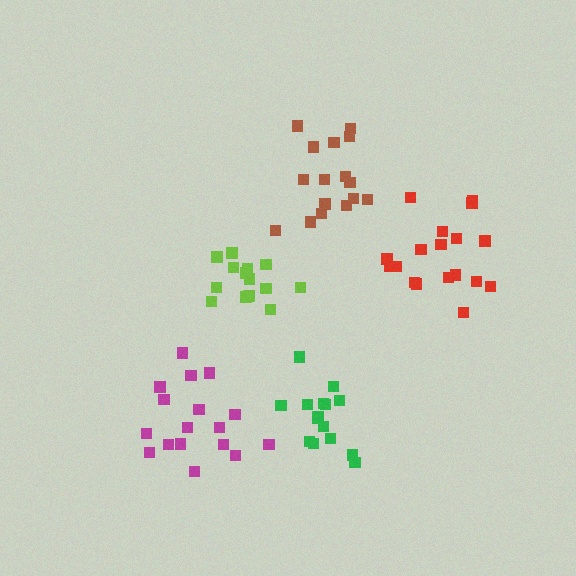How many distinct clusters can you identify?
There are 5 distinct clusters.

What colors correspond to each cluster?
The clusters are colored: magenta, green, brown, lime, red.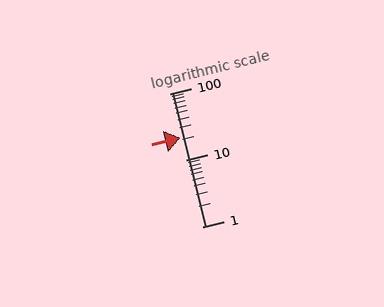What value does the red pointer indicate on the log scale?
The pointer indicates approximately 22.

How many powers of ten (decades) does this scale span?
The scale spans 2 decades, from 1 to 100.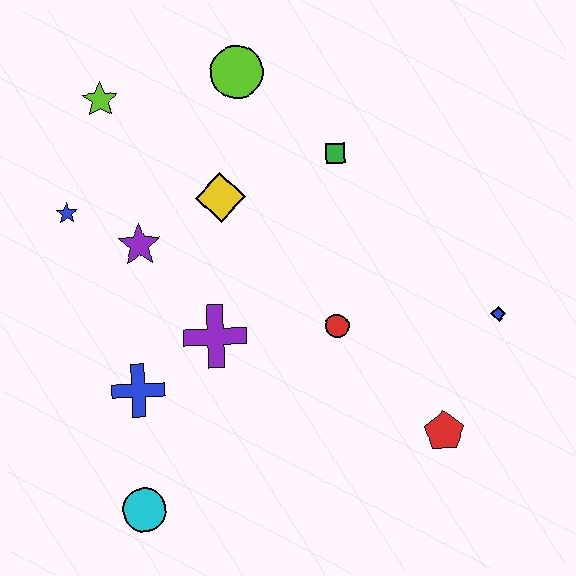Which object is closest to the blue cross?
The purple cross is closest to the blue cross.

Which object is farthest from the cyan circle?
The lime circle is farthest from the cyan circle.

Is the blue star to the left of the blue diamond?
Yes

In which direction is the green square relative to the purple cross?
The green square is above the purple cross.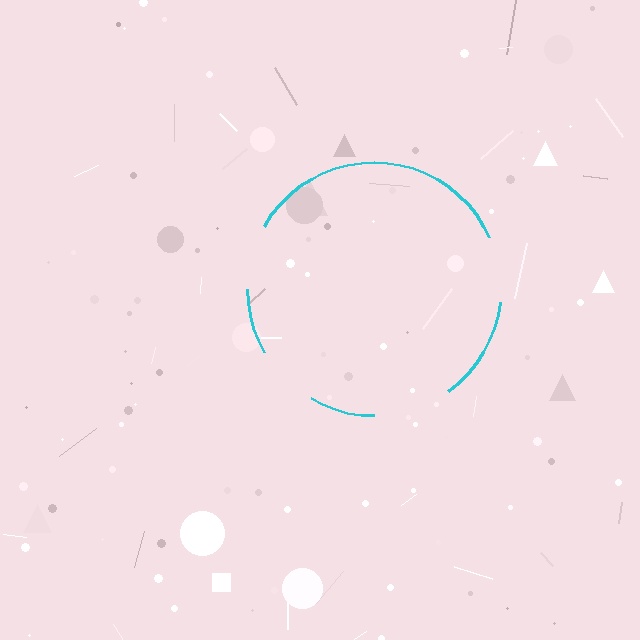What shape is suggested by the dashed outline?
The dashed outline suggests a circle.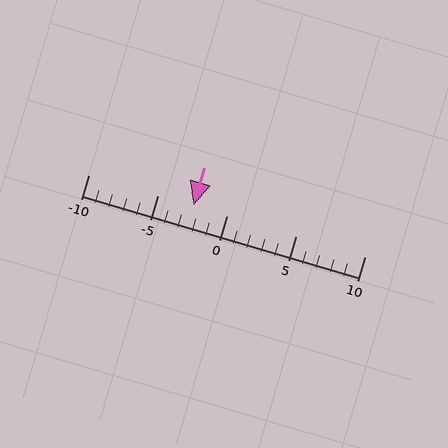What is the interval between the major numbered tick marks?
The major tick marks are spaced 5 units apart.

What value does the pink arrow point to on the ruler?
The pink arrow points to approximately -2.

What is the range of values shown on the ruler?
The ruler shows values from -10 to 10.